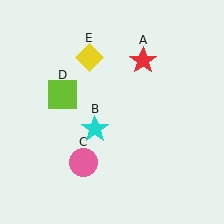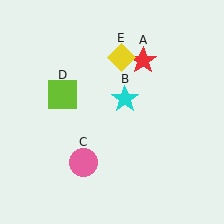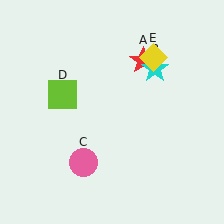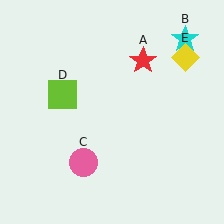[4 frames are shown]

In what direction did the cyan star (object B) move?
The cyan star (object B) moved up and to the right.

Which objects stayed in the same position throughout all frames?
Red star (object A) and pink circle (object C) and lime square (object D) remained stationary.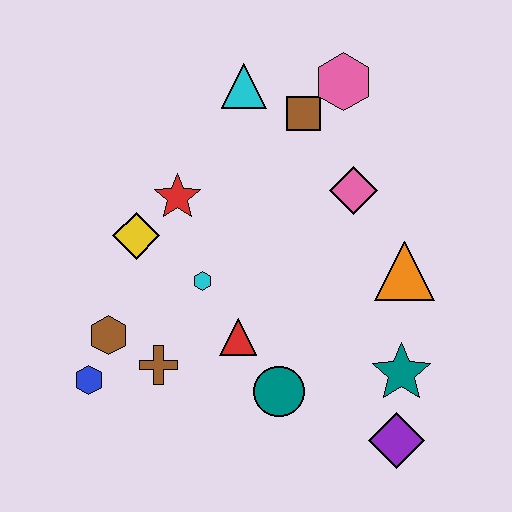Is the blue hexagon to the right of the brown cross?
No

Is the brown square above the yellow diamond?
Yes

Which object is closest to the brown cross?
The brown hexagon is closest to the brown cross.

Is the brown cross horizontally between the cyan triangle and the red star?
No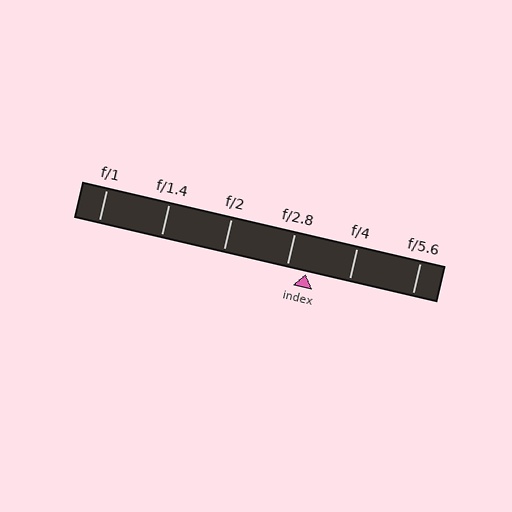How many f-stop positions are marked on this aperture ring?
There are 6 f-stop positions marked.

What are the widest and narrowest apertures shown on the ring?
The widest aperture shown is f/1 and the narrowest is f/5.6.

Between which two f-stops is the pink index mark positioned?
The index mark is between f/2.8 and f/4.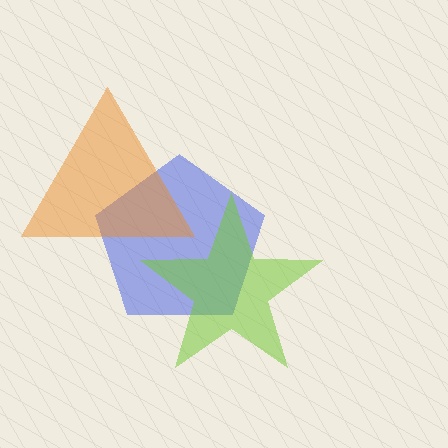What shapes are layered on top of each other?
The layered shapes are: a blue pentagon, an orange triangle, a lime star.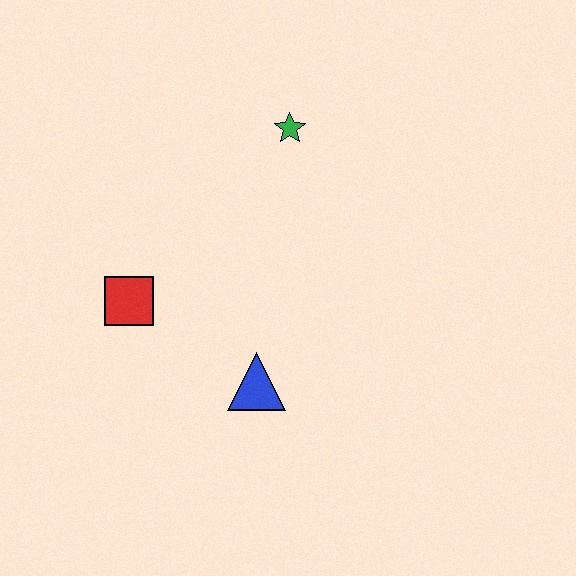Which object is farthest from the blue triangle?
The green star is farthest from the blue triangle.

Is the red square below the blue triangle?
No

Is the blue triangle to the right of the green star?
No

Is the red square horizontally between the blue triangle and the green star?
No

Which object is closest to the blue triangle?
The red square is closest to the blue triangle.